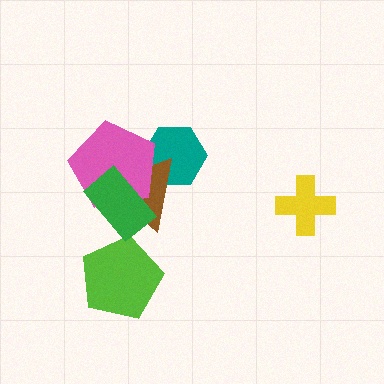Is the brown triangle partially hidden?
Yes, it is partially covered by another shape.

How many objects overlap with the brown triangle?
3 objects overlap with the brown triangle.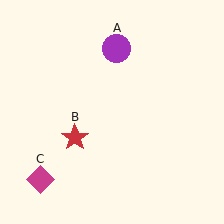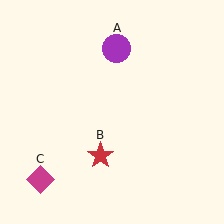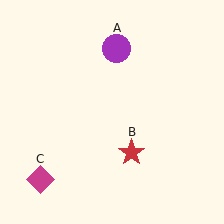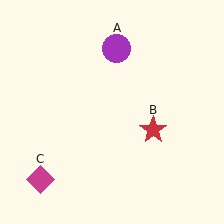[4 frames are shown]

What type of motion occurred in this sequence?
The red star (object B) rotated counterclockwise around the center of the scene.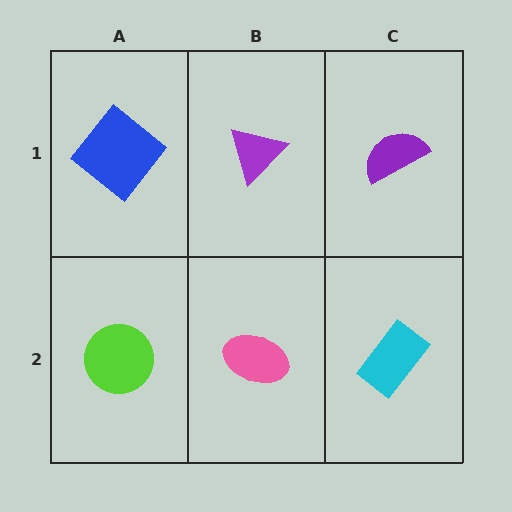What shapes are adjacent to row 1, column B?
A pink ellipse (row 2, column B), a blue diamond (row 1, column A), a purple semicircle (row 1, column C).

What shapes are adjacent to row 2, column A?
A blue diamond (row 1, column A), a pink ellipse (row 2, column B).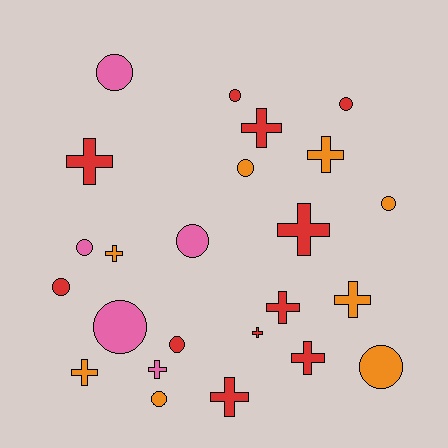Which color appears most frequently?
Red, with 11 objects.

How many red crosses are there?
There are 7 red crosses.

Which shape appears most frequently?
Cross, with 12 objects.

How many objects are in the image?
There are 24 objects.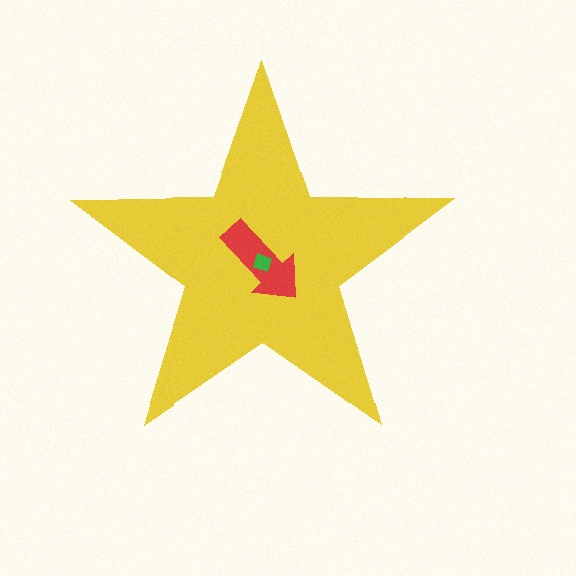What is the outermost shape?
The yellow star.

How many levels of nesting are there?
3.